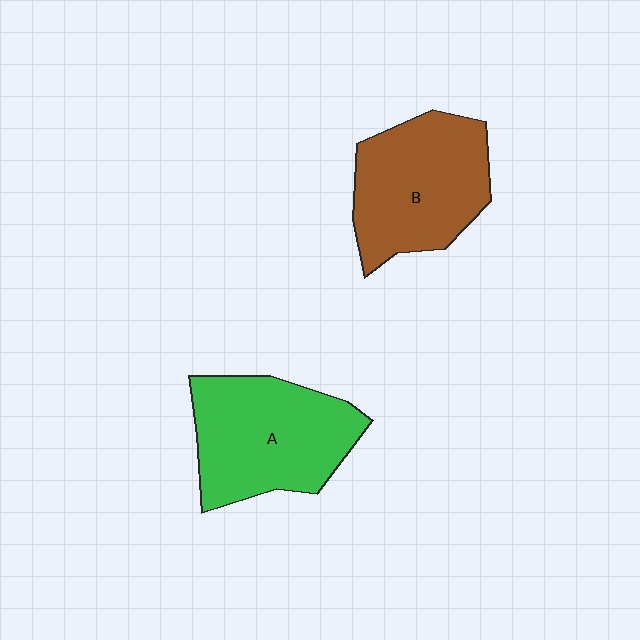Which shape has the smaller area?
Shape B (brown).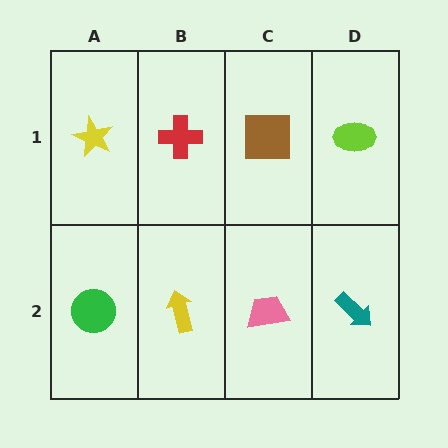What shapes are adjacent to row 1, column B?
A yellow arrow (row 2, column B), a yellow star (row 1, column A), a brown square (row 1, column C).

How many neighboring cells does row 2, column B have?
3.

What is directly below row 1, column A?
A green circle.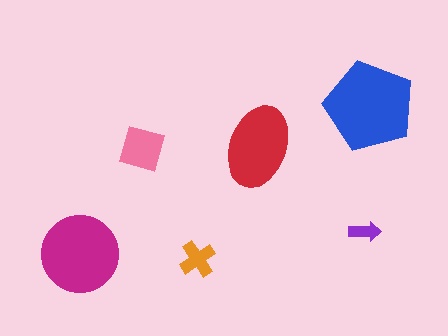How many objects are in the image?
There are 6 objects in the image.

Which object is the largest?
The blue pentagon.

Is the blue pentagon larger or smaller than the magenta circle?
Larger.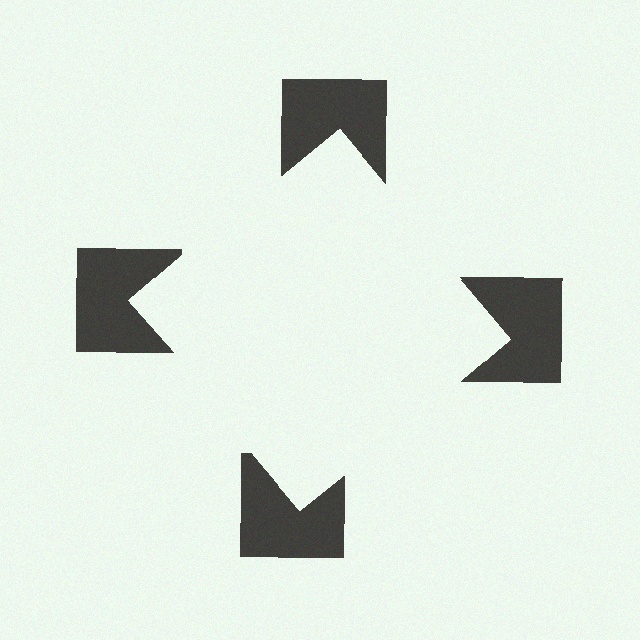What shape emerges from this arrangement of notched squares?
An illusory square — its edges are inferred from the aligned wedge cuts in the notched squares, not physically drawn.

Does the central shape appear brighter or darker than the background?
It typically appears slightly brighter than the background, even though no actual brightness change is drawn.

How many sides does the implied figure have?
4 sides.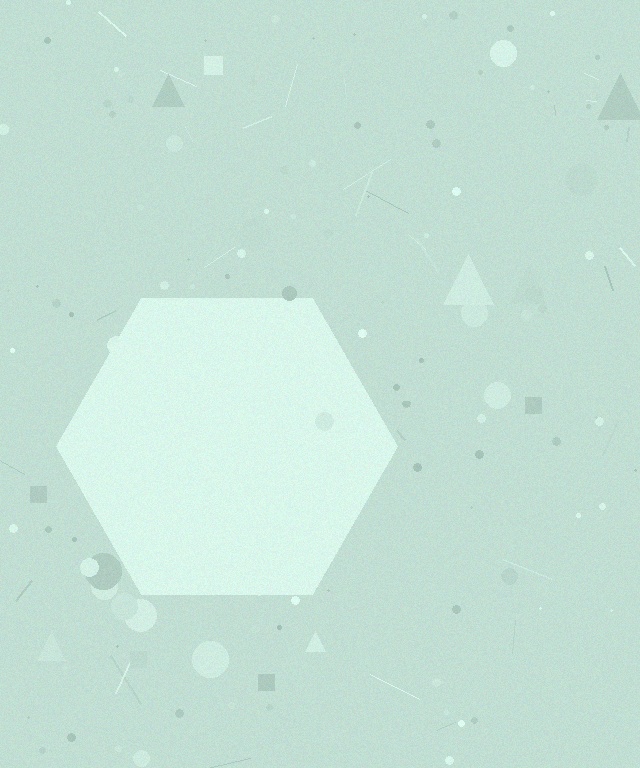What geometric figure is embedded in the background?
A hexagon is embedded in the background.